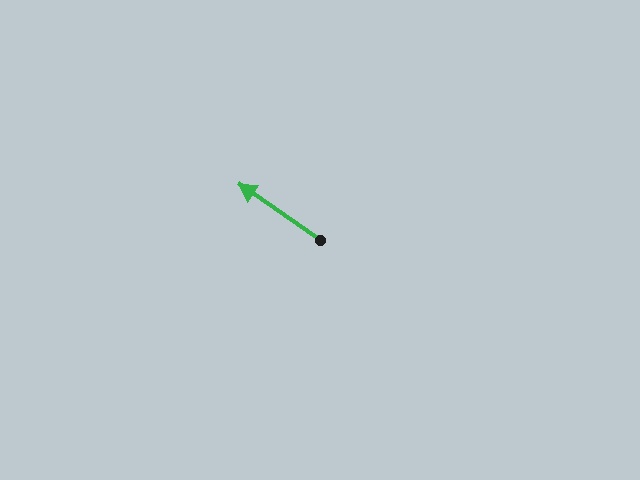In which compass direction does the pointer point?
Northwest.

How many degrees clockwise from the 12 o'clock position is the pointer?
Approximately 305 degrees.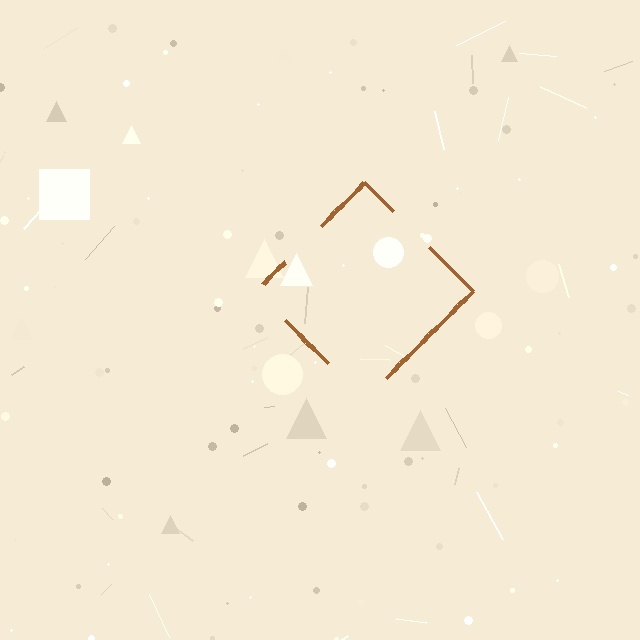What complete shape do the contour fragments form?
The contour fragments form a diamond.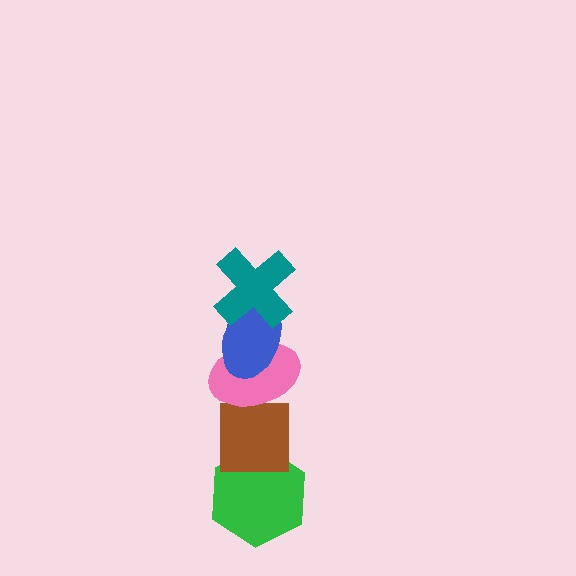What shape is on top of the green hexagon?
The brown square is on top of the green hexagon.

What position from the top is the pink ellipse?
The pink ellipse is 3rd from the top.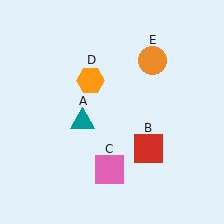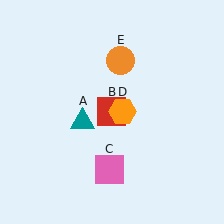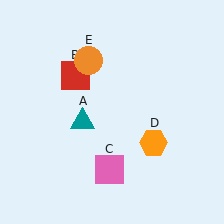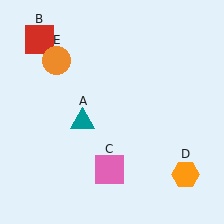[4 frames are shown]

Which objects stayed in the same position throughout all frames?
Teal triangle (object A) and pink square (object C) remained stationary.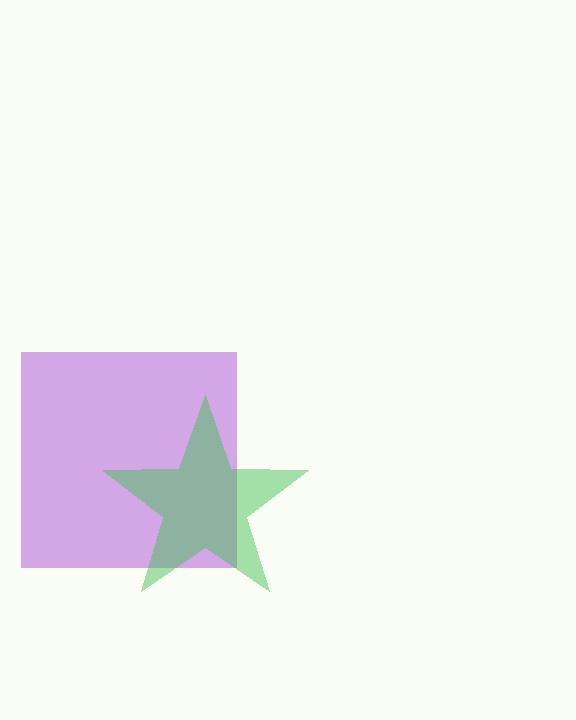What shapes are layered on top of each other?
The layered shapes are: a purple square, a green star.